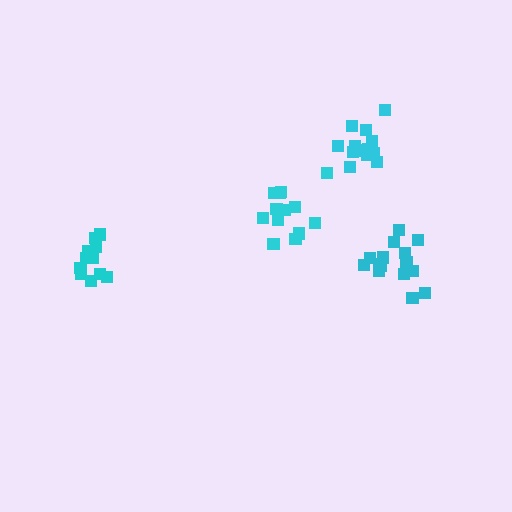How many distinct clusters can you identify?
There are 4 distinct clusters.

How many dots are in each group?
Group 1: 13 dots, Group 2: 11 dots, Group 3: 16 dots, Group 4: 14 dots (54 total).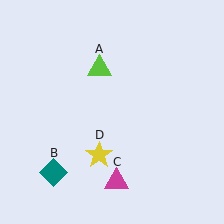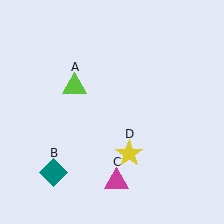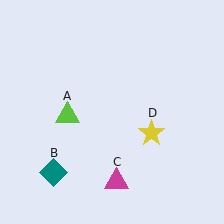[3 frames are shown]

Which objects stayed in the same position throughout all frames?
Teal diamond (object B) and magenta triangle (object C) remained stationary.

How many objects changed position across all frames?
2 objects changed position: lime triangle (object A), yellow star (object D).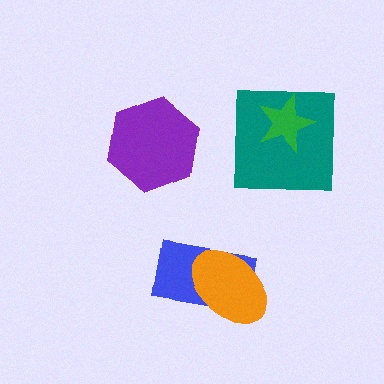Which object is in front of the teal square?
The green star is in front of the teal square.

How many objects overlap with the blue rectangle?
1 object overlaps with the blue rectangle.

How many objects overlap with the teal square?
1 object overlaps with the teal square.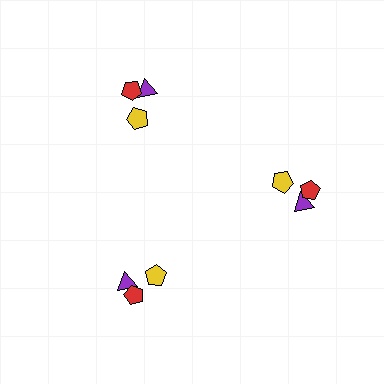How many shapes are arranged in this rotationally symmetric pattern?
There are 9 shapes, arranged in 3 groups of 3.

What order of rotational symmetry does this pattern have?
This pattern has 3-fold rotational symmetry.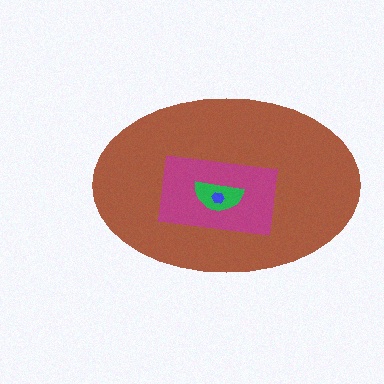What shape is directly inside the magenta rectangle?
The green semicircle.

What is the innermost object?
The blue hexagon.